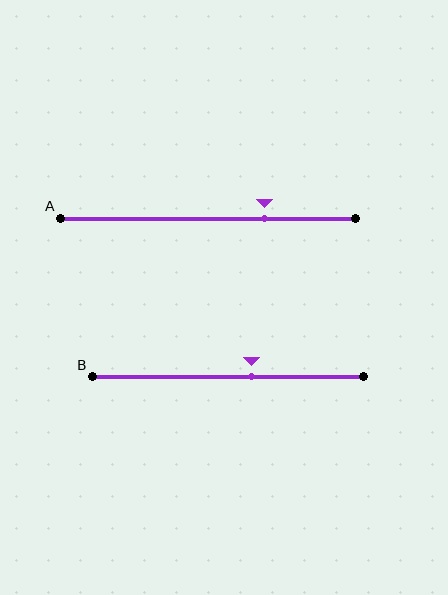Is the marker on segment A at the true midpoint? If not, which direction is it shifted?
No, the marker on segment A is shifted to the right by about 19% of the segment length.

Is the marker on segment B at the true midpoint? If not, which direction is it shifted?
No, the marker on segment B is shifted to the right by about 9% of the segment length.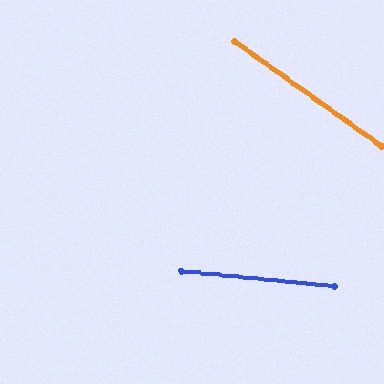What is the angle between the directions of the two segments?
Approximately 30 degrees.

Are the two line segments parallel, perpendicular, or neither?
Neither parallel nor perpendicular — they differ by about 30°.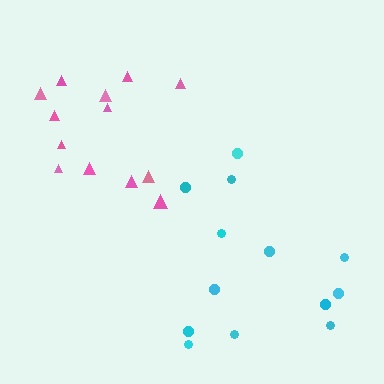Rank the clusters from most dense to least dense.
pink, cyan.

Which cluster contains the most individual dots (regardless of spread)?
Cyan (13).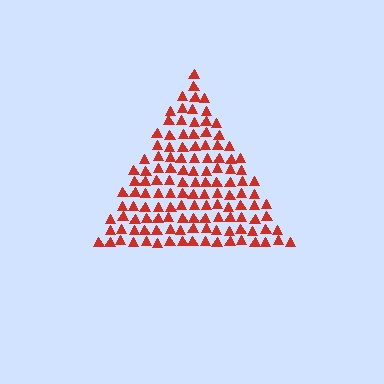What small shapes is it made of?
It is made of small triangles.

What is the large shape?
The large shape is a triangle.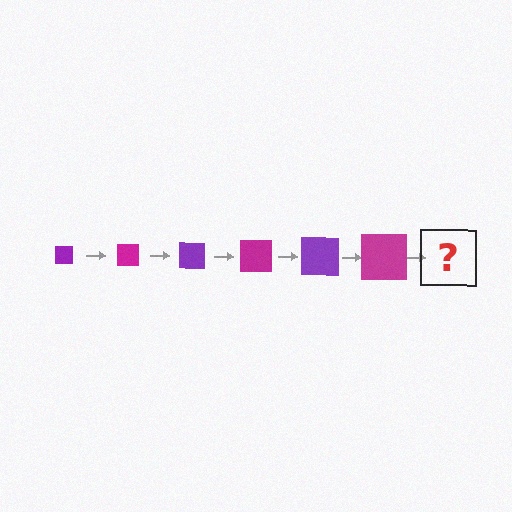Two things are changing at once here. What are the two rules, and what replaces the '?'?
The two rules are that the square grows larger each step and the color cycles through purple and magenta. The '?' should be a purple square, larger than the previous one.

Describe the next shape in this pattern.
It should be a purple square, larger than the previous one.